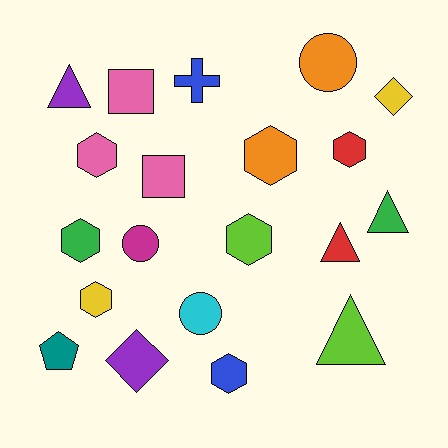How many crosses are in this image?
There is 1 cross.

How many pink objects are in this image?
There are 3 pink objects.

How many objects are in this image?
There are 20 objects.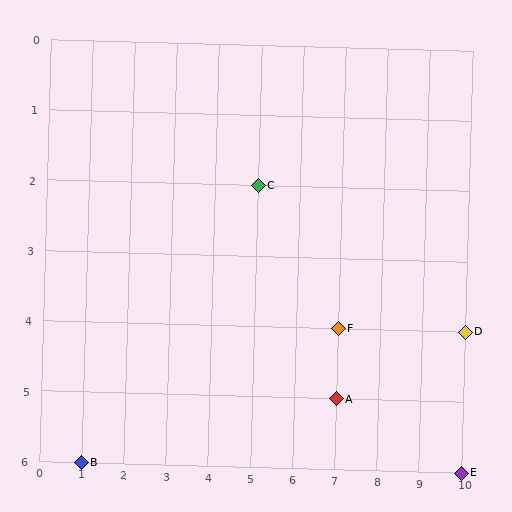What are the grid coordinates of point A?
Point A is at grid coordinates (7, 5).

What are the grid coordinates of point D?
Point D is at grid coordinates (10, 4).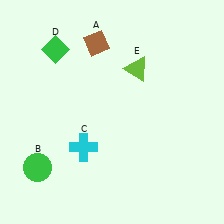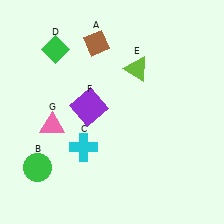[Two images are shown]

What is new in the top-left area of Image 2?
A purple square (F) was added in the top-left area of Image 2.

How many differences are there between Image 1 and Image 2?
There are 2 differences between the two images.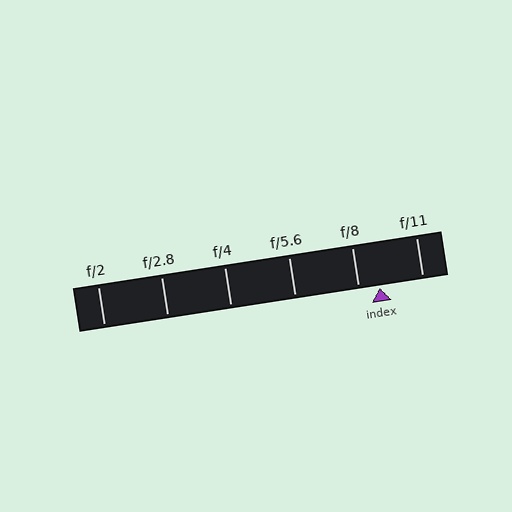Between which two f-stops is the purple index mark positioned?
The index mark is between f/8 and f/11.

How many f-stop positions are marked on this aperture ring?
There are 6 f-stop positions marked.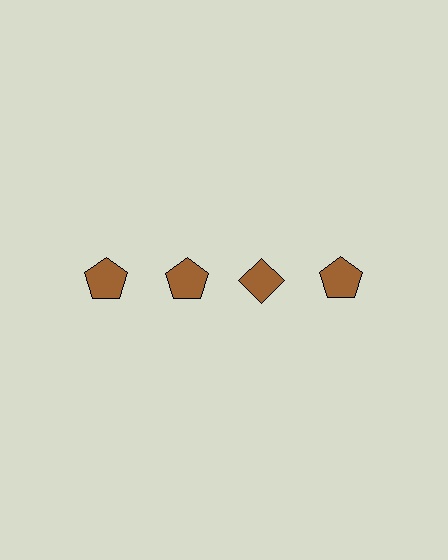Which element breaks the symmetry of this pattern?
The brown diamond in the top row, center column breaks the symmetry. All other shapes are brown pentagons.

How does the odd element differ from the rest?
It has a different shape: diamond instead of pentagon.